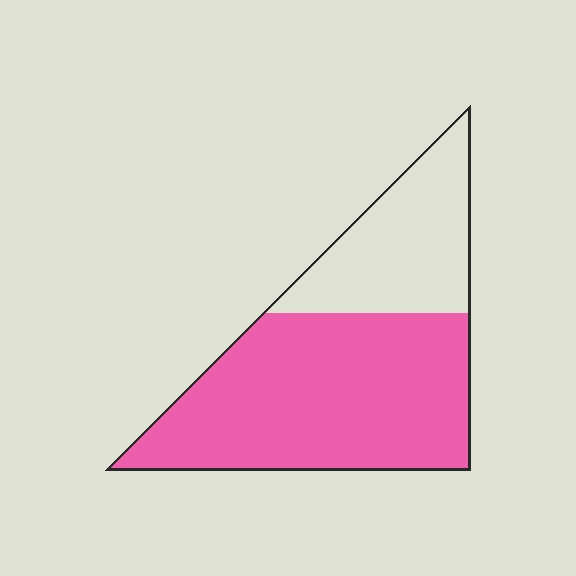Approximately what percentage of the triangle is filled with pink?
Approximately 70%.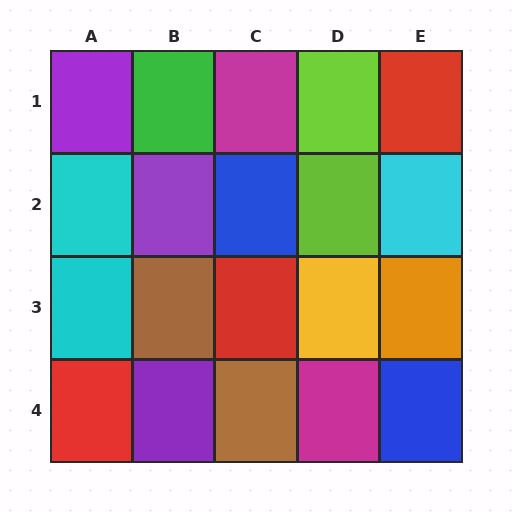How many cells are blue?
2 cells are blue.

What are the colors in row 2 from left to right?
Cyan, purple, blue, lime, cyan.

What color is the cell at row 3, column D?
Yellow.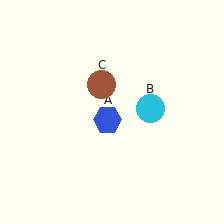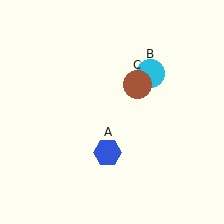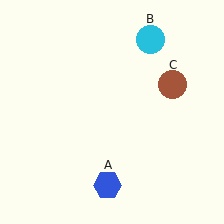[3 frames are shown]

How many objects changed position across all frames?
3 objects changed position: blue hexagon (object A), cyan circle (object B), brown circle (object C).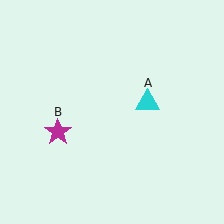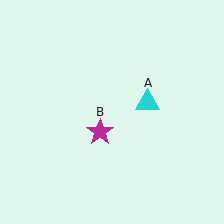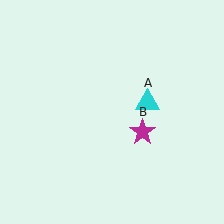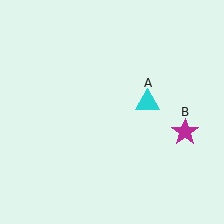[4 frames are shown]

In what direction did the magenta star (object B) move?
The magenta star (object B) moved right.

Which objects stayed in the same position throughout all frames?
Cyan triangle (object A) remained stationary.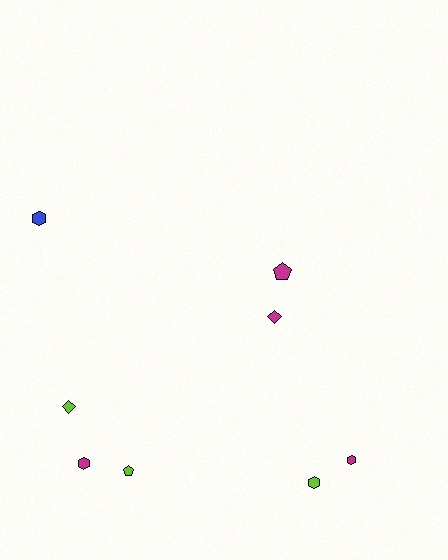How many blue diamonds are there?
There are no blue diamonds.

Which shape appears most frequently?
Hexagon, with 4 objects.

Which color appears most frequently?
Magenta, with 4 objects.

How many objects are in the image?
There are 8 objects.